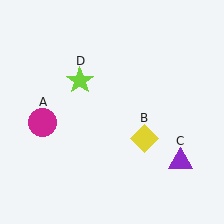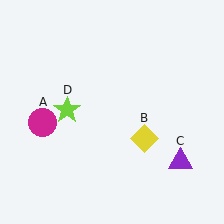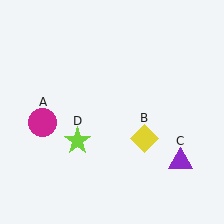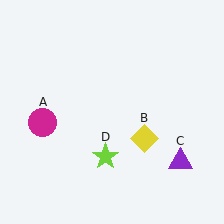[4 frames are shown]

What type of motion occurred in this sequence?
The lime star (object D) rotated counterclockwise around the center of the scene.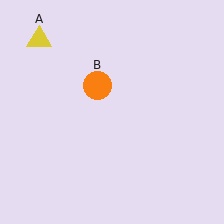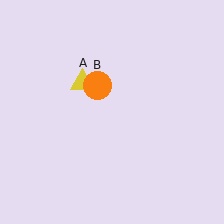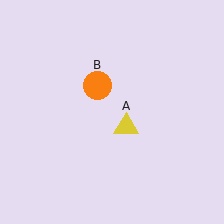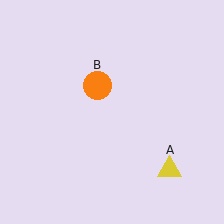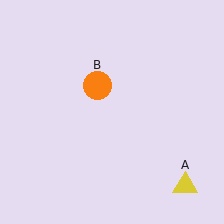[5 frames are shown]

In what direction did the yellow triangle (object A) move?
The yellow triangle (object A) moved down and to the right.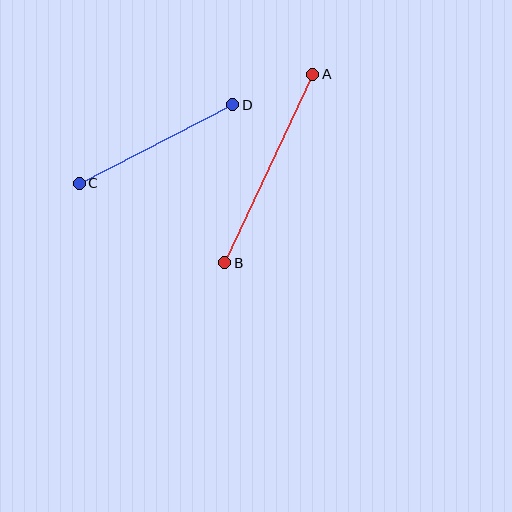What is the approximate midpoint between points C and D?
The midpoint is at approximately (156, 144) pixels.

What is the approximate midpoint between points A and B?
The midpoint is at approximately (269, 169) pixels.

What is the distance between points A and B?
The distance is approximately 208 pixels.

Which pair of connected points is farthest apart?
Points A and B are farthest apart.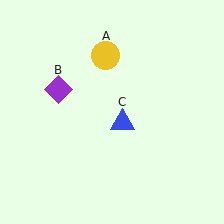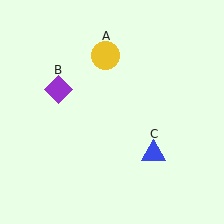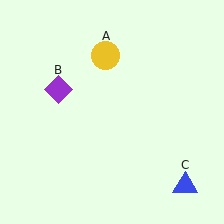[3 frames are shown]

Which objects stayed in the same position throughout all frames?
Yellow circle (object A) and purple diamond (object B) remained stationary.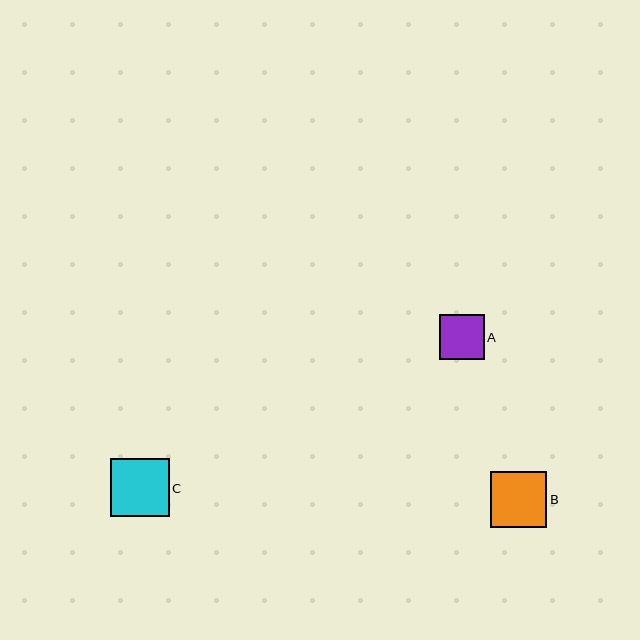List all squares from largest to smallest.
From largest to smallest: C, B, A.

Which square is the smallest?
Square A is the smallest with a size of approximately 45 pixels.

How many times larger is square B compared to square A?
Square B is approximately 1.2 times the size of square A.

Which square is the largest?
Square C is the largest with a size of approximately 58 pixels.